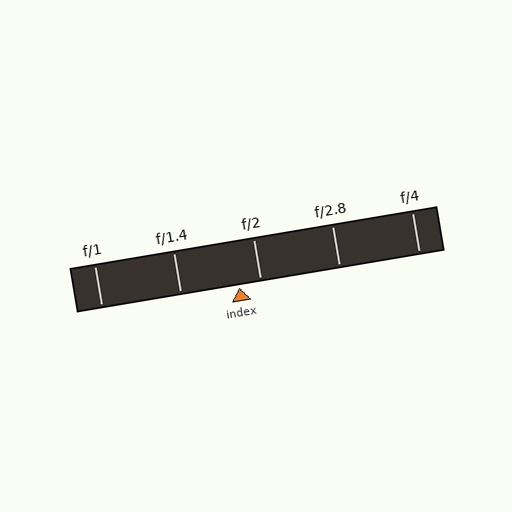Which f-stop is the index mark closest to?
The index mark is closest to f/2.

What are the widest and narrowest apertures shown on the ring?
The widest aperture shown is f/1 and the narrowest is f/4.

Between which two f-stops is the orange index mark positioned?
The index mark is between f/1.4 and f/2.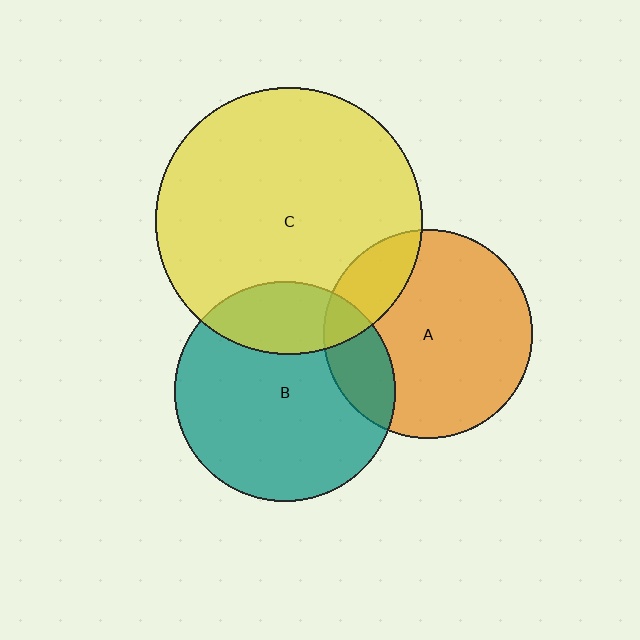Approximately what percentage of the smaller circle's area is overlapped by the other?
Approximately 20%.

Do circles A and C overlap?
Yes.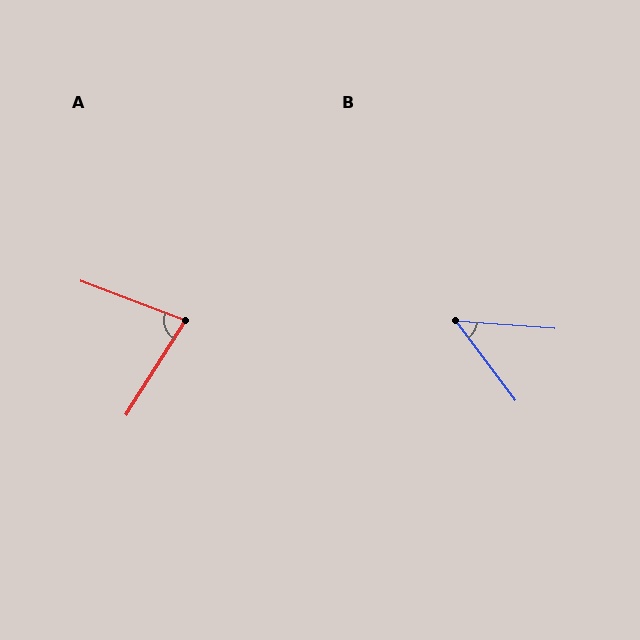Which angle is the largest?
A, at approximately 79 degrees.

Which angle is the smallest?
B, at approximately 49 degrees.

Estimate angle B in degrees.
Approximately 49 degrees.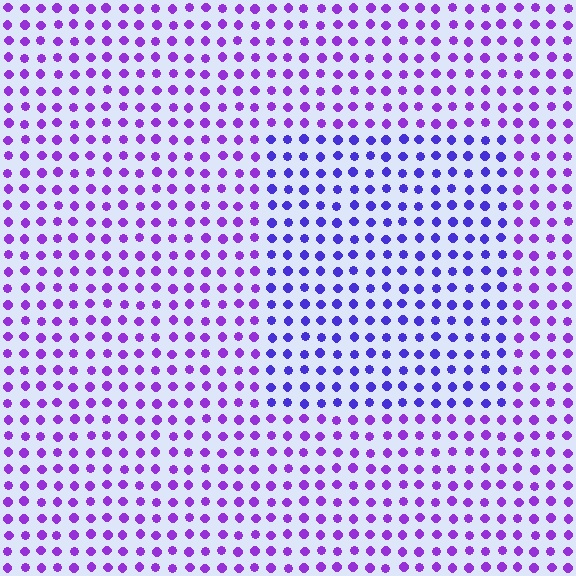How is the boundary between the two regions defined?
The boundary is defined purely by a slight shift in hue (about 28 degrees). Spacing, size, and orientation are identical on both sides.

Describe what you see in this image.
The image is filled with small purple elements in a uniform arrangement. A rectangle-shaped region is visible where the elements are tinted to a slightly different hue, forming a subtle color boundary.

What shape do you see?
I see a rectangle.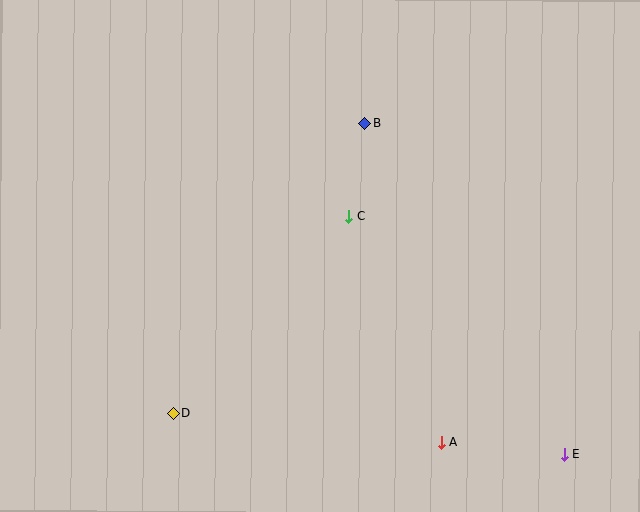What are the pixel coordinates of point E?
Point E is at (564, 454).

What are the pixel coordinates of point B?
Point B is at (365, 124).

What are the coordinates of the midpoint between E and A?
The midpoint between E and A is at (502, 448).